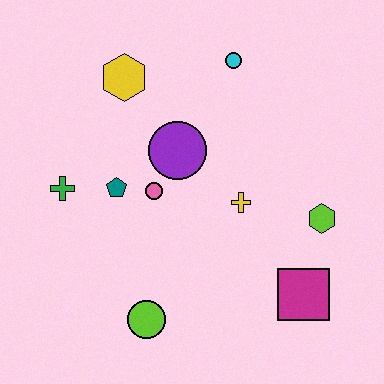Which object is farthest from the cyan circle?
The lime circle is farthest from the cyan circle.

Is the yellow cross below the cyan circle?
Yes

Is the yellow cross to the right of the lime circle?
Yes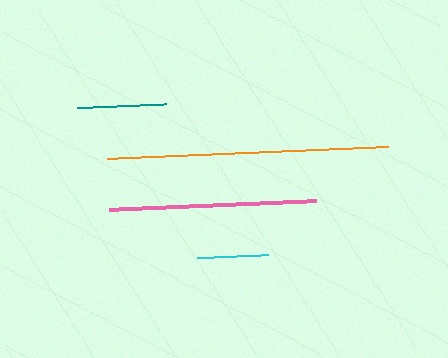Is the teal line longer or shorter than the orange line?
The orange line is longer than the teal line.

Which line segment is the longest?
The orange line is the longest at approximately 281 pixels.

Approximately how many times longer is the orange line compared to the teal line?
The orange line is approximately 3.1 times the length of the teal line.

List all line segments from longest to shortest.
From longest to shortest: orange, pink, teal, cyan.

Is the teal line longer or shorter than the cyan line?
The teal line is longer than the cyan line.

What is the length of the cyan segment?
The cyan segment is approximately 71 pixels long.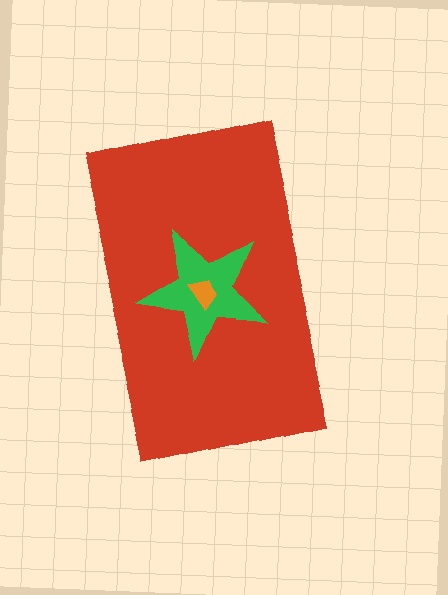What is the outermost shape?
The red rectangle.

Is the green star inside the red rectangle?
Yes.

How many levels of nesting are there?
3.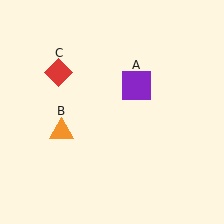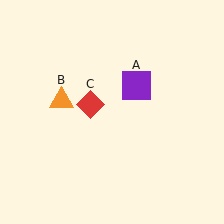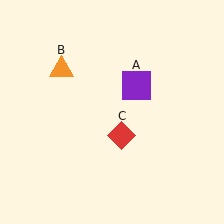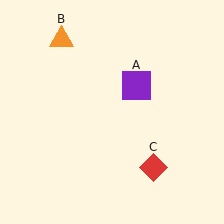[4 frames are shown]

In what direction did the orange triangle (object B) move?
The orange triangle (object B) moved up.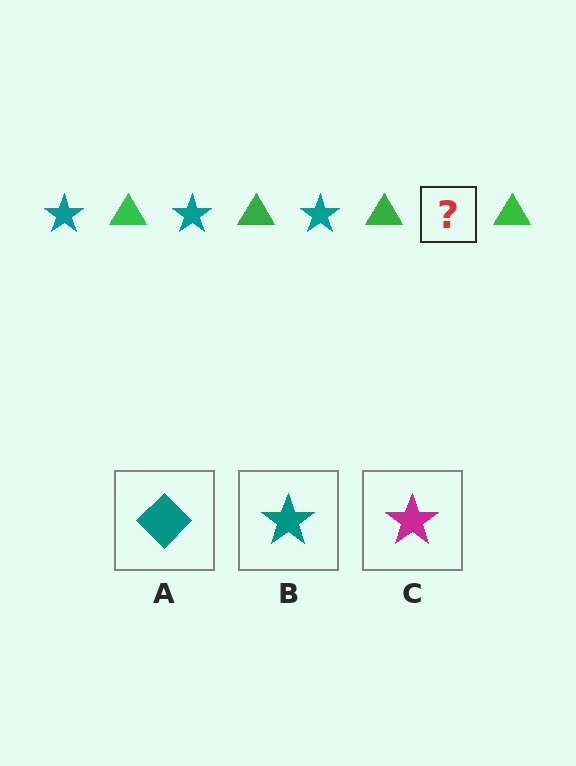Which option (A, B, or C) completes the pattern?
B.